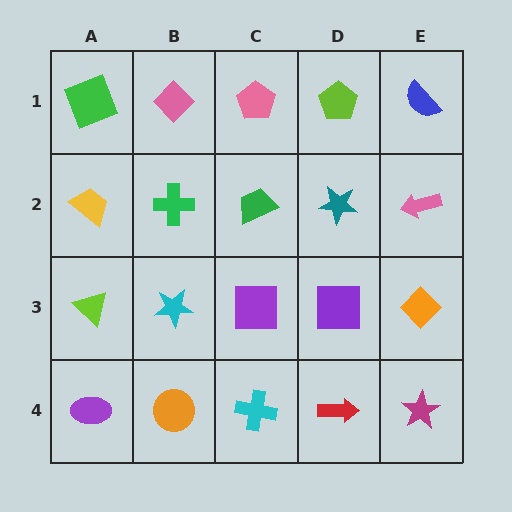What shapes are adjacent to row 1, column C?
A green trapezoid (row 2, column C), a pink diamond (row 1, column B), a lime pentagon (row 1, column D).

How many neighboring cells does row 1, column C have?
3.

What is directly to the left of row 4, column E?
A red arrow.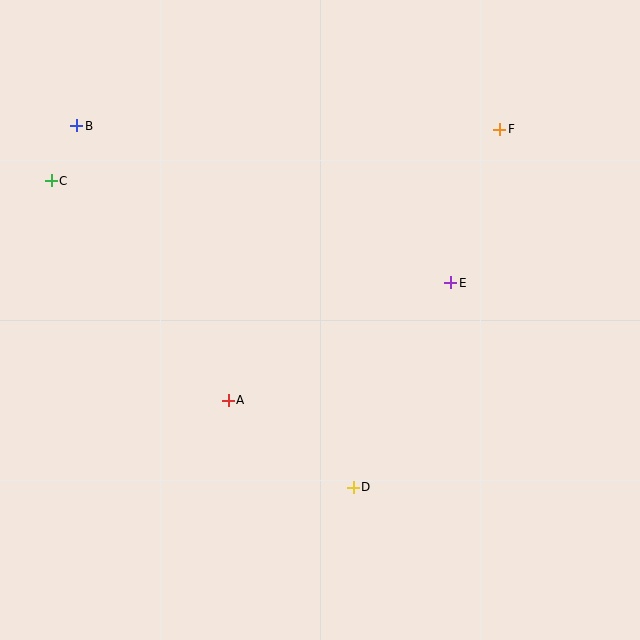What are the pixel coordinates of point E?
Point E is at (451, 283).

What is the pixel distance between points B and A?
The distance between B and A is 313 pixels.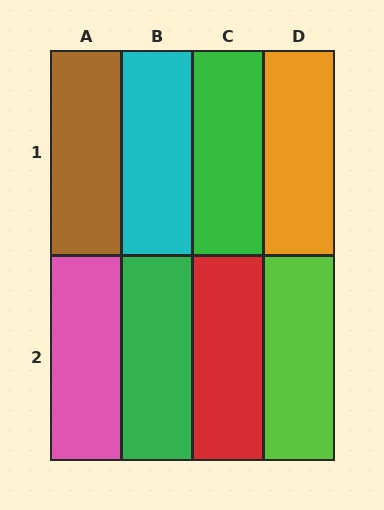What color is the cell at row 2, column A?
Pink.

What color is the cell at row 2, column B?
Green.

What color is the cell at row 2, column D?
Lime.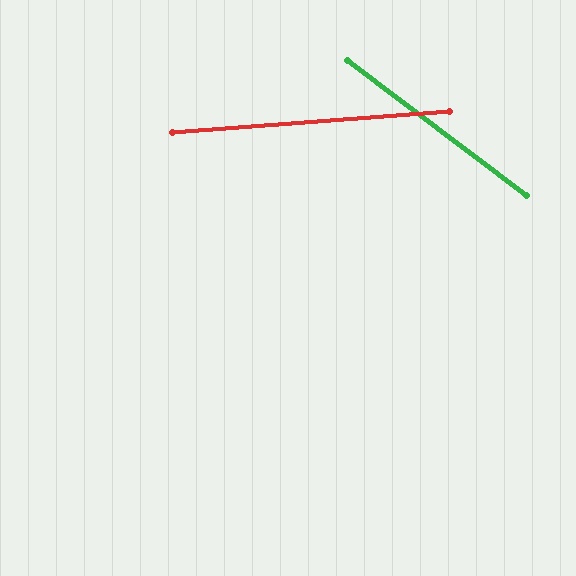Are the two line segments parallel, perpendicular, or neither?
Neither parallel nor perpendicular — they differ by about 41°.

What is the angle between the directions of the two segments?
Approximately 41 degrees.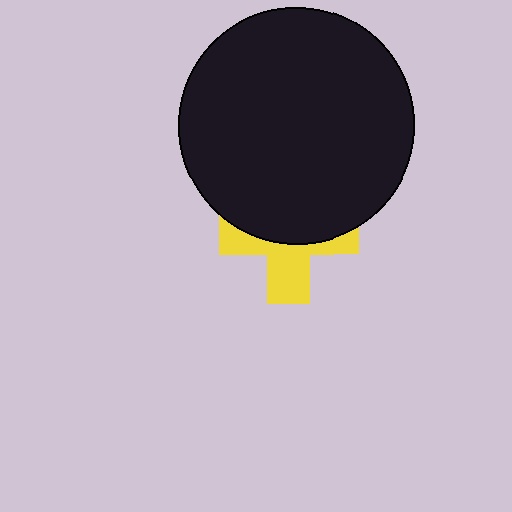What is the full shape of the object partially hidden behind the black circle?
The partially hidden object is a yellow cross.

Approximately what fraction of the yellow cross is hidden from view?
Roughly 55% of the yellow cross is hidden behind the black circle.